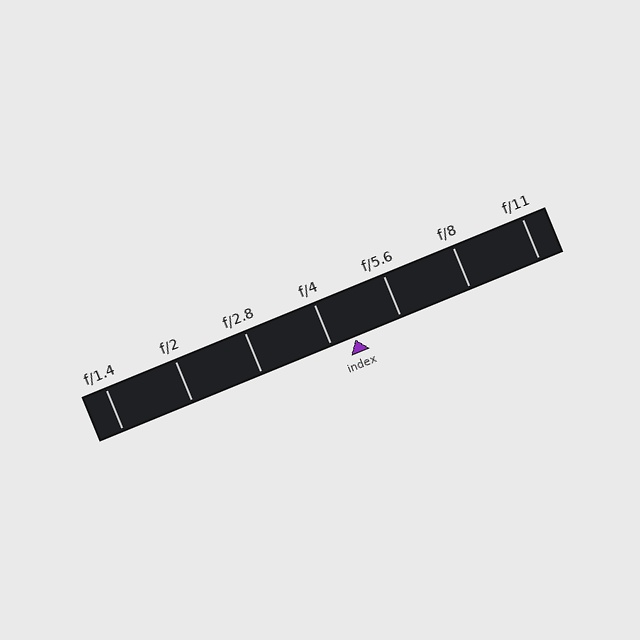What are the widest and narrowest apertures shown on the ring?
The widest aperture shown is f/1.4 and the narrowest is f/11.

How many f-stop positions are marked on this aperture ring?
There are 7 f-stop positions marked.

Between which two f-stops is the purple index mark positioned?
The index mark is between f/4 and f/5.6.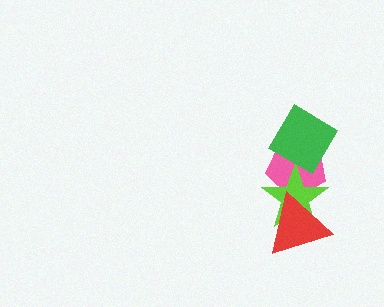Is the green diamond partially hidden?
No, no other shape covers it.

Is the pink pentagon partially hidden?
Yes, it is partially covered by another shape.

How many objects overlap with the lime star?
2 objects overlap with the lime star.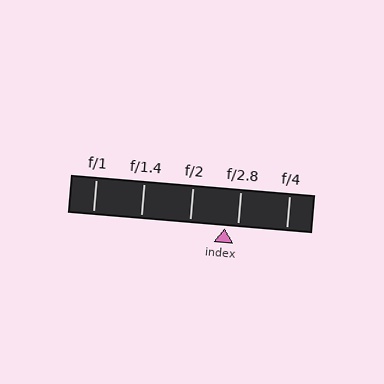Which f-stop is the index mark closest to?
The index mark is closest to f/2.8.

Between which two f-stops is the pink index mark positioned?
The index mark is between f/2 and f/2.8.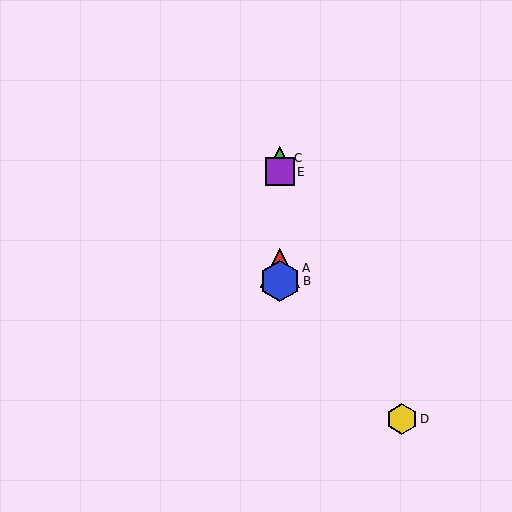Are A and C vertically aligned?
Yes, both are at x≈280.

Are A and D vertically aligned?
No, A is at x≈280 and D is at x≈402.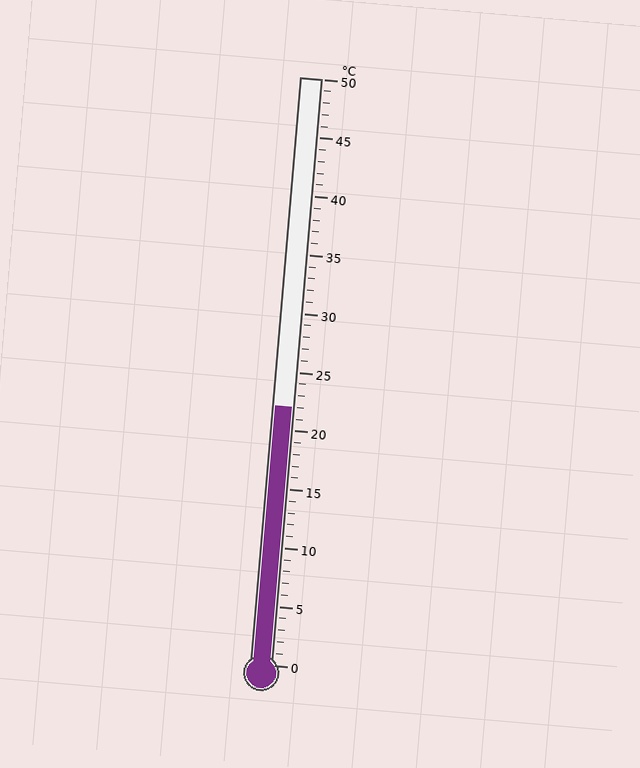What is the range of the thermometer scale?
The thermometer scale ranges from 0°C to 50°C.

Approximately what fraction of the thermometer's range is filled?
The thermometer is filled to approximately 45% of its range.